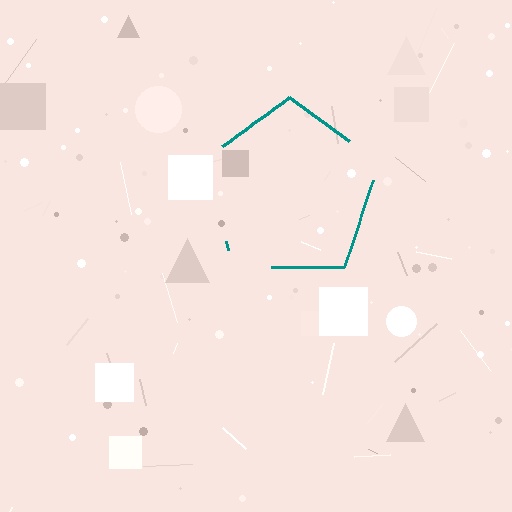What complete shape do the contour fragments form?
The contour fragments form a pentagon.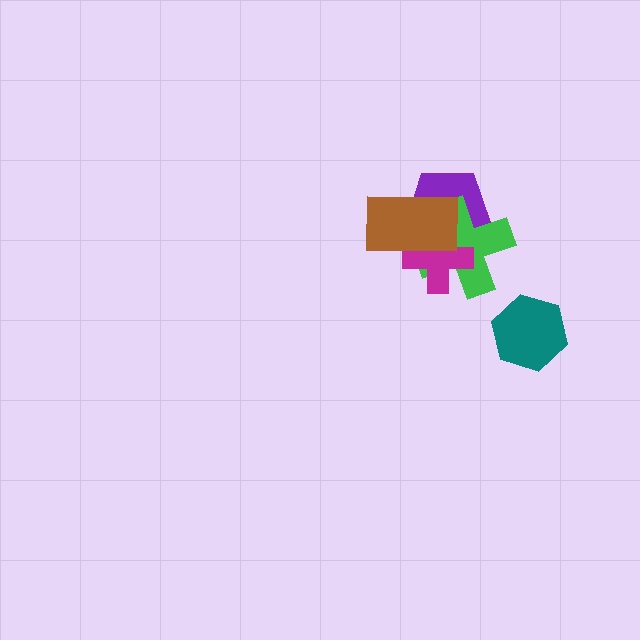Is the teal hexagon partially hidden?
No, no other shape covers it.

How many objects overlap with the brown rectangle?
3 objects overlap with the brown rectangle.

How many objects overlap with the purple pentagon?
3 objects overlap with the purple pentagon.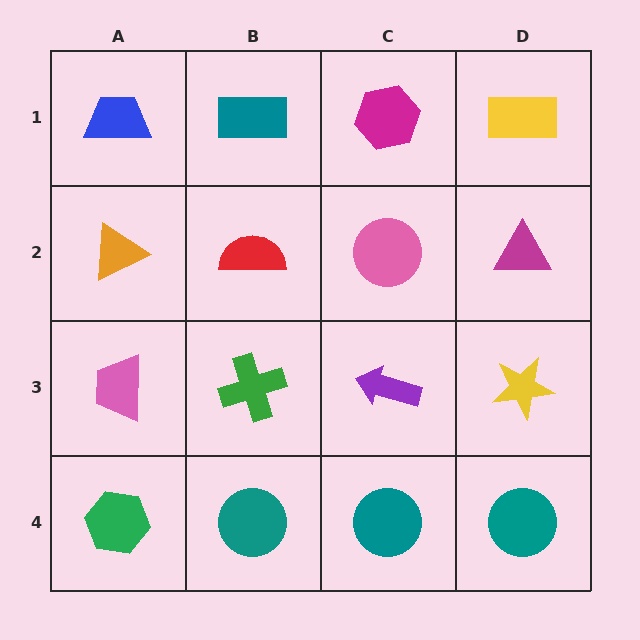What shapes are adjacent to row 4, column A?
A pink trapezoid (row 3, column A), a teal circle (row 4, column B).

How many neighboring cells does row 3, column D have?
3.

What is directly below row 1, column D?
A magenta triangle.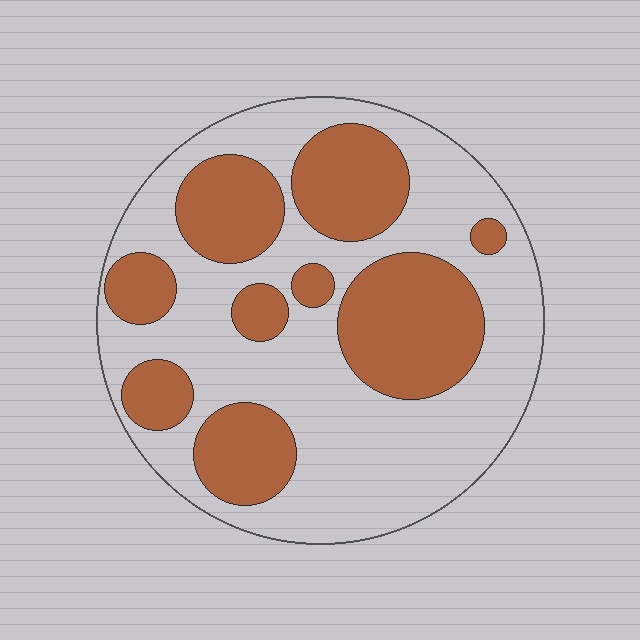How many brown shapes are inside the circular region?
9.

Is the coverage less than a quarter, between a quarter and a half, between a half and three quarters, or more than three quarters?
Between a quarter and a half.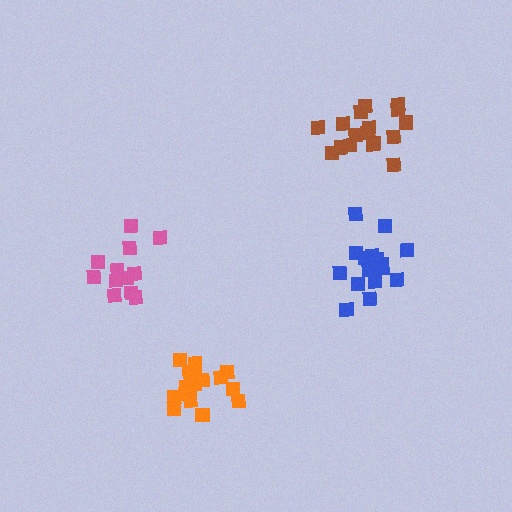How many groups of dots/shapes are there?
There are 4 groups.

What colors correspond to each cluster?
The clusters are colored: blue, orange, brown, pink.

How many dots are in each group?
Group 1: 16 dots, Group 2: 18 dots, Group 3: 17 dots, Group 4: 12 dots (63 total).